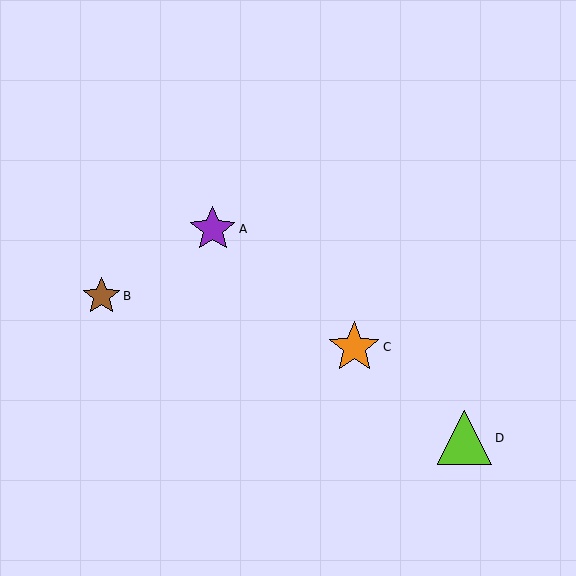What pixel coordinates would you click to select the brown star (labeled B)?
Click at (102, 296) to select the brown star B.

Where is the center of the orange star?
The center of the orange star is at (354, 347).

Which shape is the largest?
The lime triangle (labeled D) is the largest.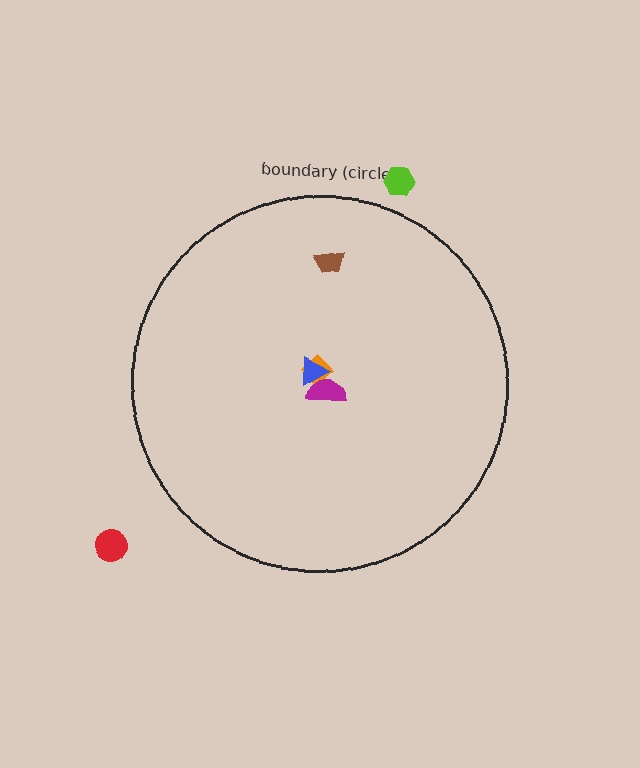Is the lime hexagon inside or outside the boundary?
Outside.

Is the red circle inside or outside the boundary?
Outside.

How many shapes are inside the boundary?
4 inside, 2 outside.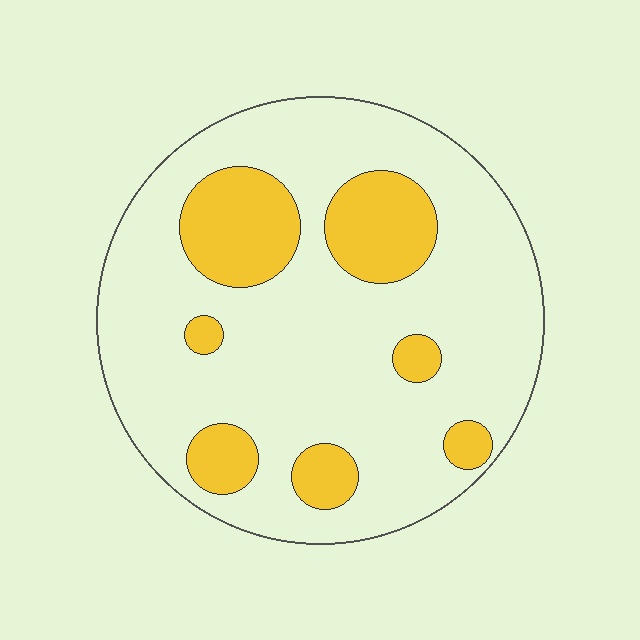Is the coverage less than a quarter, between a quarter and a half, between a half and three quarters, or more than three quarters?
Less than a quarter.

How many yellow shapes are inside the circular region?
7.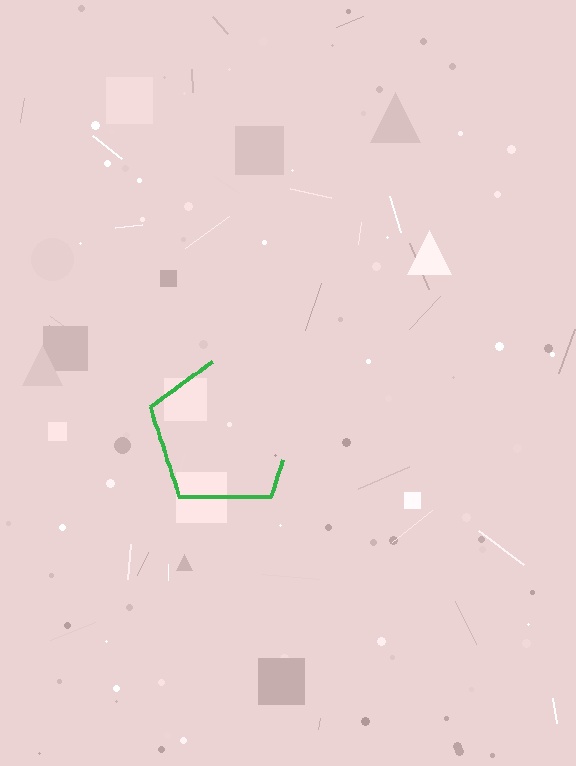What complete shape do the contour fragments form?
The contour fragments form a pentagon.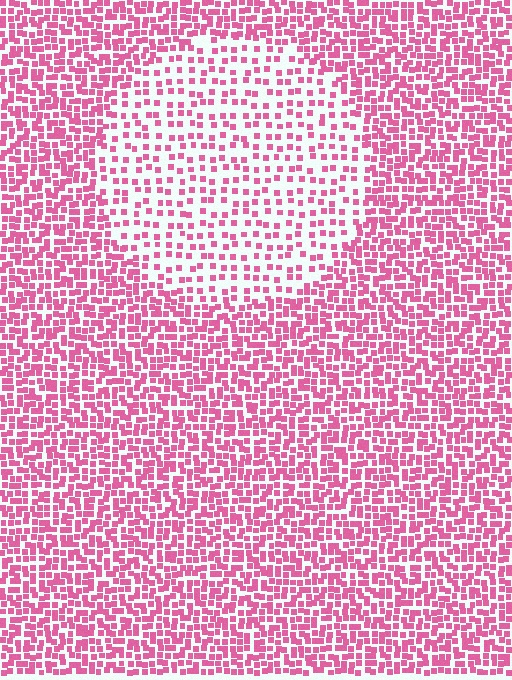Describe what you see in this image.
The image contains small pink elements arranged at two different densities. A circle-shaped region is visible where the elements are less densely packed than the surrounding area.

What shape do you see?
I see a circle.